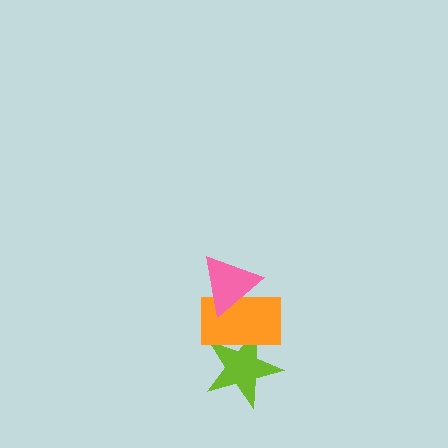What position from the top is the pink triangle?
The pink triangle is 1st from the top.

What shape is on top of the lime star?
The orange rectangle is on top of the lime star.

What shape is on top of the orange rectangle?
The pink triangle is on top of the orange rectangle.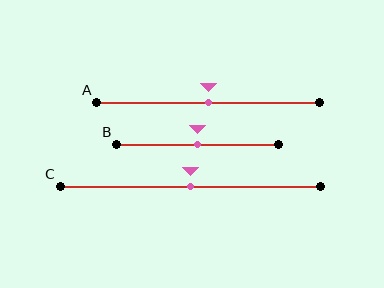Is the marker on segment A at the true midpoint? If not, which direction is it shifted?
Yes, the marker on segment A is at the true midpoint.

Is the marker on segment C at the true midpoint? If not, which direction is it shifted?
Yes, the marker on segment C is at the true midpoint.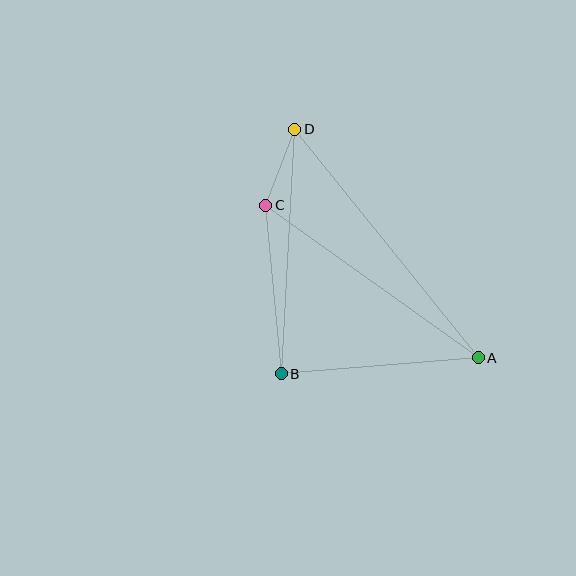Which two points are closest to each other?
Points C and D are closest to each other.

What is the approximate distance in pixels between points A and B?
The distance between A and B is approximately 198 pixels.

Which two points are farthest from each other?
Points A and D are farthest from each other.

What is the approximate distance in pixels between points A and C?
The distance between A and C is approximately 261 pixels.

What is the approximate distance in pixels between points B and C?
The distance between B and C is approximately 169 pixels.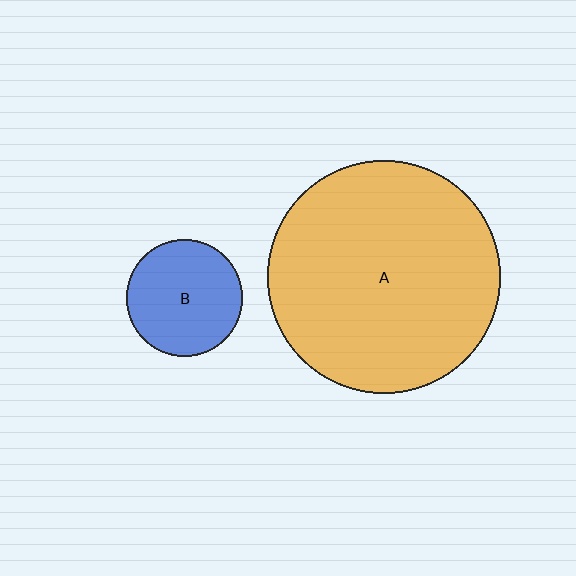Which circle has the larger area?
Circle A (orange).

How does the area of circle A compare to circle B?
Approximately 4.0 times.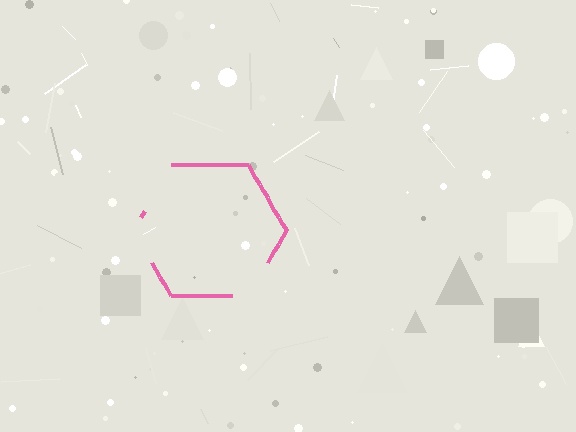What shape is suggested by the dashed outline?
The dashed outline suggests a hexagon.